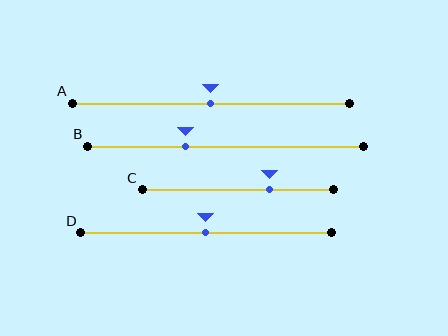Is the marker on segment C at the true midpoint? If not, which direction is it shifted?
No, the marker on segment C is shifted to the right by about 17% of the segment length.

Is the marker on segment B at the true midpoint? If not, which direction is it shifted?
No, the marker on segment B is shifted to the left by about 15% of the segment length.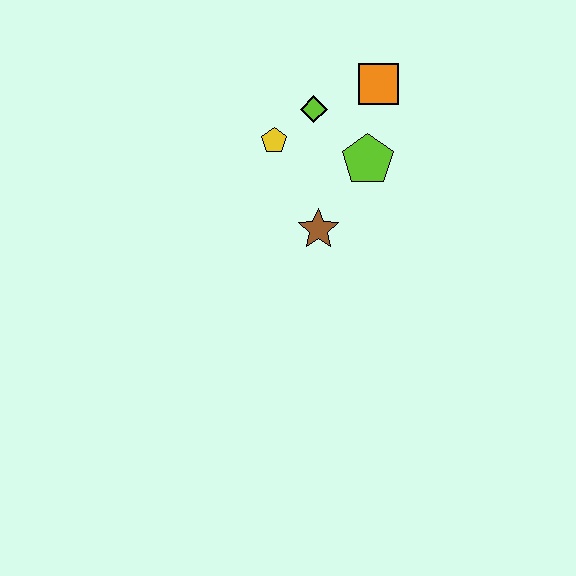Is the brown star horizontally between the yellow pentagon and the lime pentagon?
Yes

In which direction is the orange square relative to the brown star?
The orange square is above the brown star.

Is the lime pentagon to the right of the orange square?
No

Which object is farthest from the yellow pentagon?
The orange square is farthest from the yellow pentagon.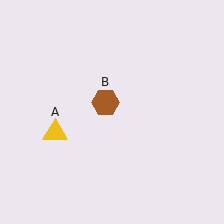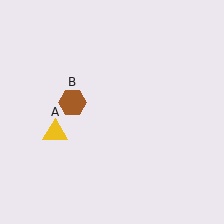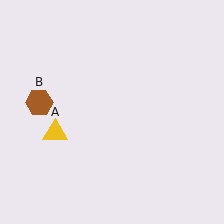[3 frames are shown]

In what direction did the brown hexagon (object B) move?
The brown hexagon (object B) moved left.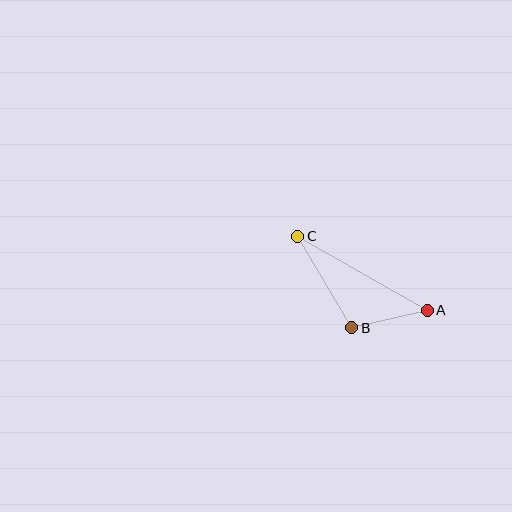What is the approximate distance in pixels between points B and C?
The distance between B and C is approximately 106 pixels.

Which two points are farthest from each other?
Points A and C are farthest from each other.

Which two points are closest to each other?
Points A and B are closest to each other.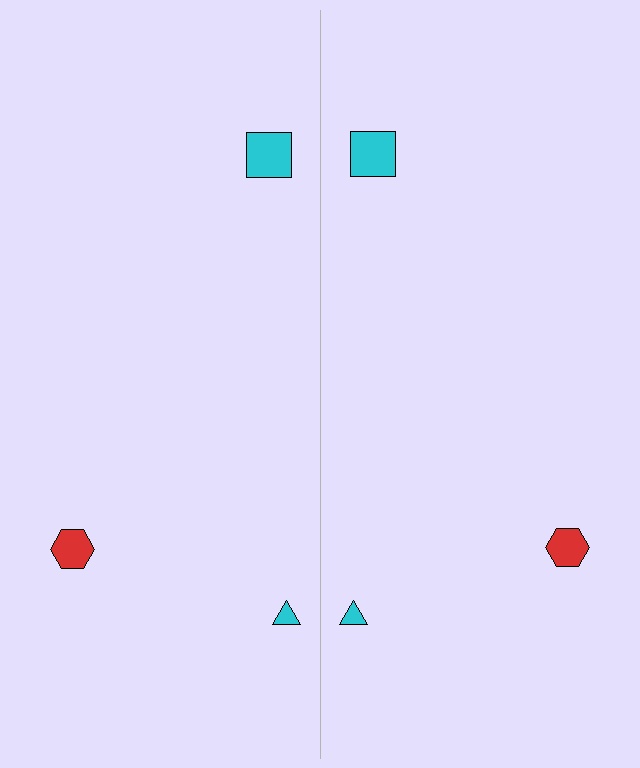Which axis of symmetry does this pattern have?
The pattern has a vertical axis of symmetry running through the center of the image.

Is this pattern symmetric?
Yes, this pattern has bilateral (reflection) symmetry.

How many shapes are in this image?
There are 6 shapes in this image.